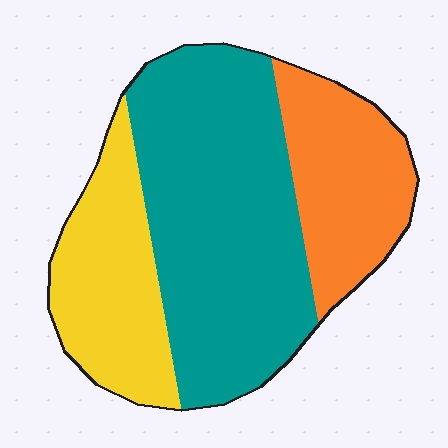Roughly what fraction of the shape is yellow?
Yellow takes up about one quarter (1/4) of the shape.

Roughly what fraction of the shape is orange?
Orange covers roughly 25% of the shape.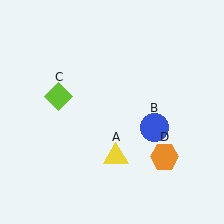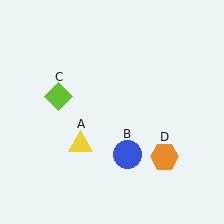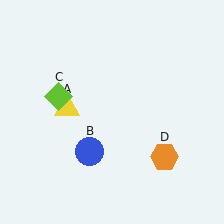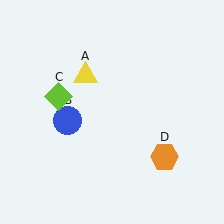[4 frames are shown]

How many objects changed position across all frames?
2 objects changed position: yellow triangle (object A), blue circle (object B).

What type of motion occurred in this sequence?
The yellow triangle (object A), blue circle (object B) rotated clockwise around the center of the scene.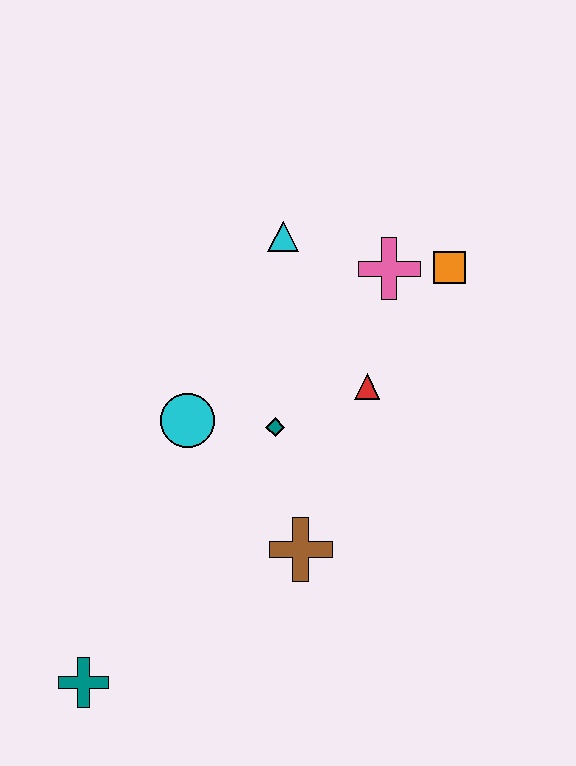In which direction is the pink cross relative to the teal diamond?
The pink cross is above the teal diamond.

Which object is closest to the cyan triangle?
The pink cross is closest to the cyan triangle.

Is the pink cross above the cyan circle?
Yes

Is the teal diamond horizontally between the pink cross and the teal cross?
Yes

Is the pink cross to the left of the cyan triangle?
No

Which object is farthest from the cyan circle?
The orange square is farthest from the cyan circle.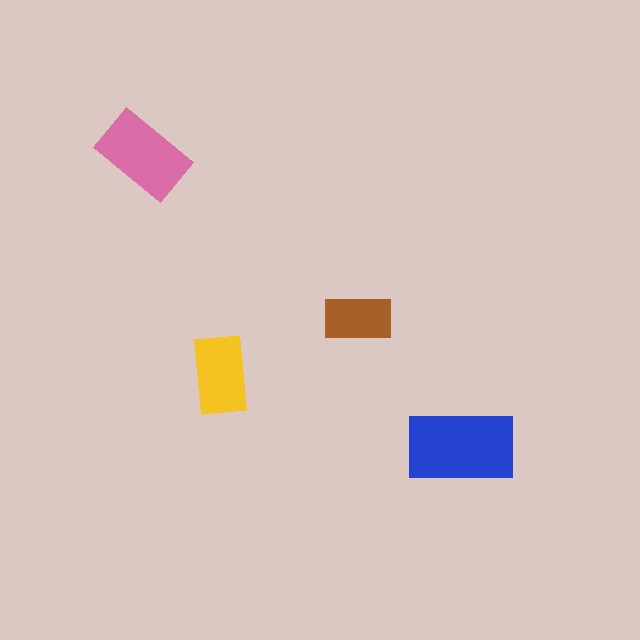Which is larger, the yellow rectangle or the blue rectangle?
The blue one.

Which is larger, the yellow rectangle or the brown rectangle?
The yellow one.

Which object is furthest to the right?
The blue rectangle is rightmost.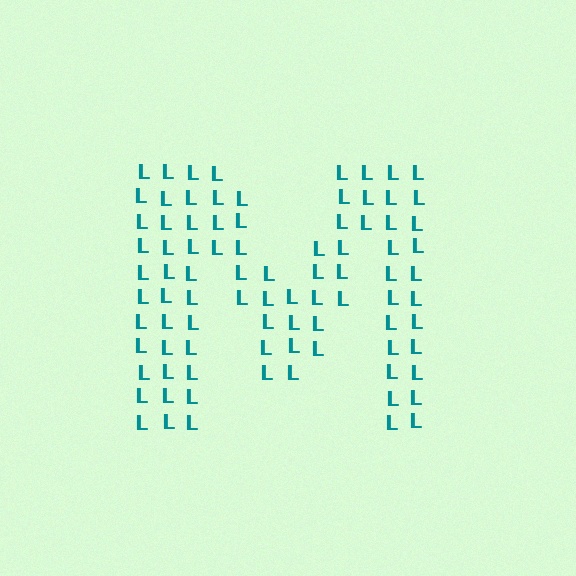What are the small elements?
The small elements are letter L's.